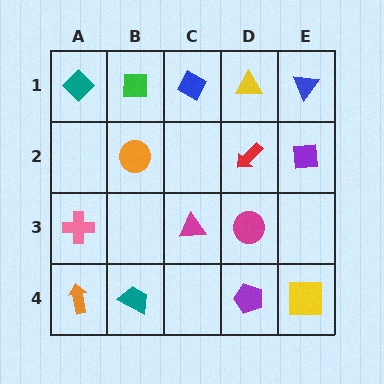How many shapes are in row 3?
3 shapes.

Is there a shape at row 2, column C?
No, that cell is empty.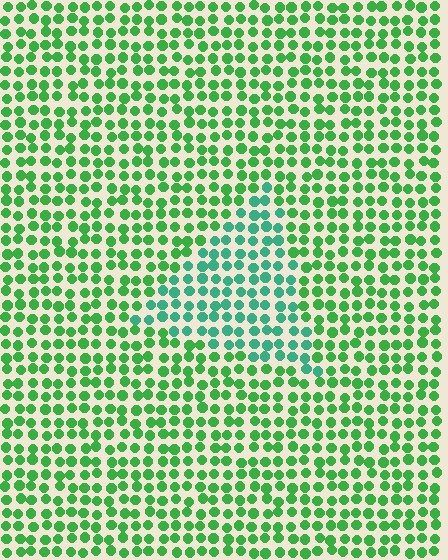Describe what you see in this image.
The image is filled with small green elements in a uniform arrangement. A triangle-shaped region is visible where the elements are tinted to a slightly different hue, forming a subtle color boundary.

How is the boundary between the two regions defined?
The boundary is defined purely by a slight shift in hue (about 33 degrees). Spacing, size, and orientation are identical on both sides.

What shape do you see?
I see a triangle.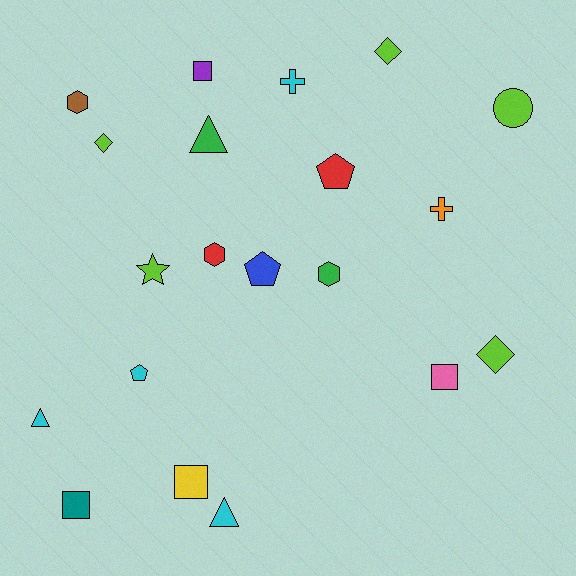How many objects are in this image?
There are 20 objects.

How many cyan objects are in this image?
There are 4 cyan objects.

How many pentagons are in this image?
There are 3 pentagons.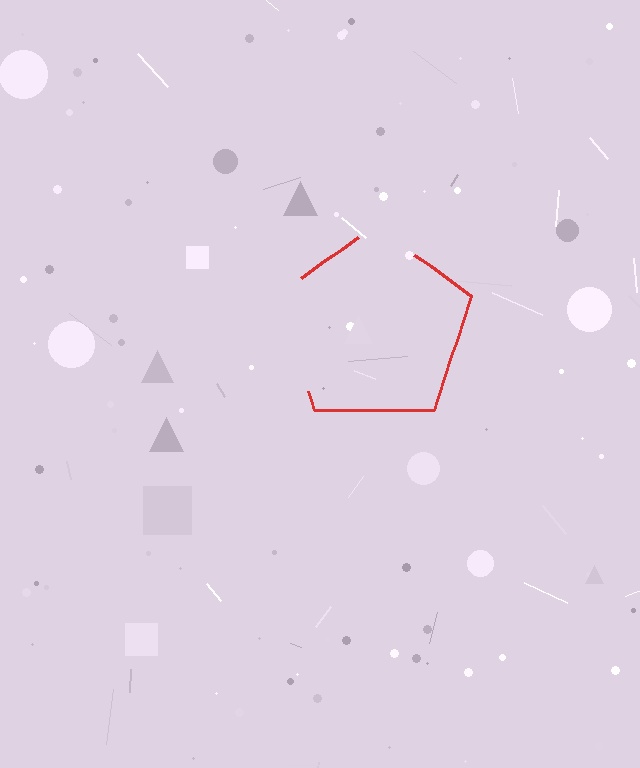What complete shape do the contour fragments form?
The contour fragments form a pentagon.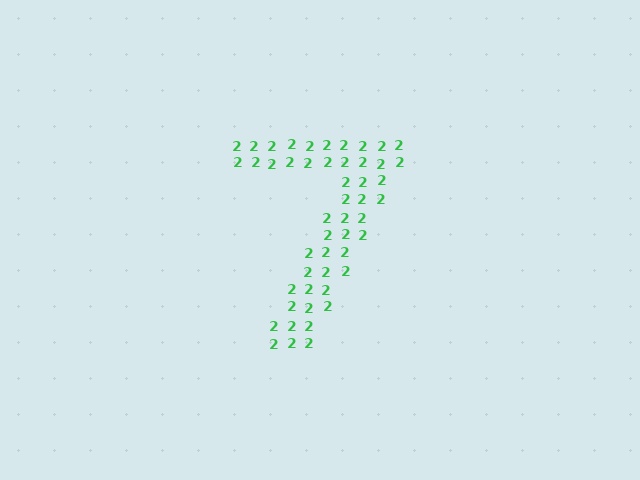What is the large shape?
The large shape is the digit 7.